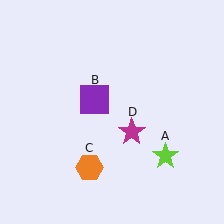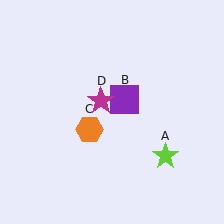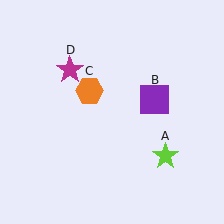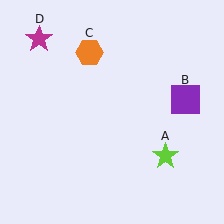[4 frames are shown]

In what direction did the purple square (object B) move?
The purple square (object B) moved right.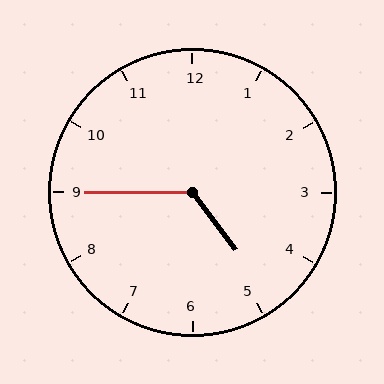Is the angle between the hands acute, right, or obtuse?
It is obtuse.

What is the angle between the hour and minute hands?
Approximately 128 degrees.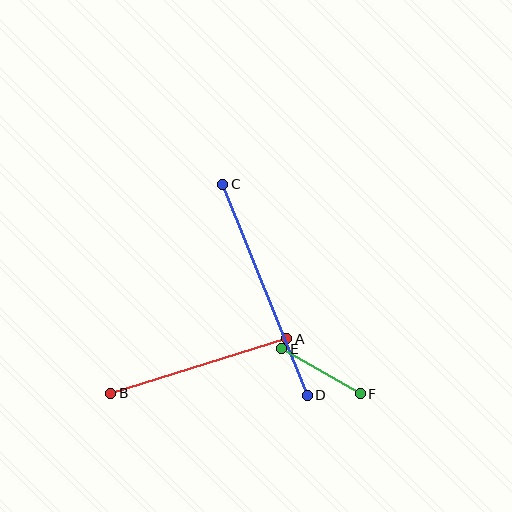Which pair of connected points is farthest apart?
Points C and D are farthest apart.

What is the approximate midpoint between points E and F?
The midpoint is at approximately (321, 371) pixels.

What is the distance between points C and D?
The distance is approximately 227 pixels.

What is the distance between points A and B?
The distance is approximately 184 pixels.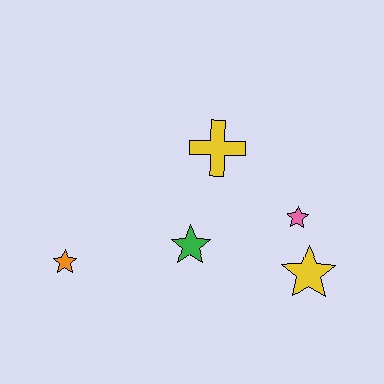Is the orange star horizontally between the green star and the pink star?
No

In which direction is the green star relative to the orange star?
The green star is to the right of the orange star.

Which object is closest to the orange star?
The green star is closest to the orange star.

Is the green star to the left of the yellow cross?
Yes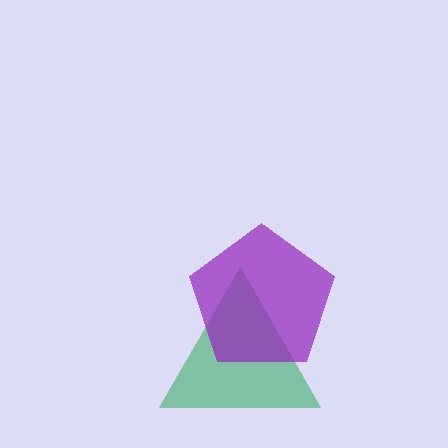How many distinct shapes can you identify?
There are 2 distinct shapes: a green triangle, a purple pentagon.